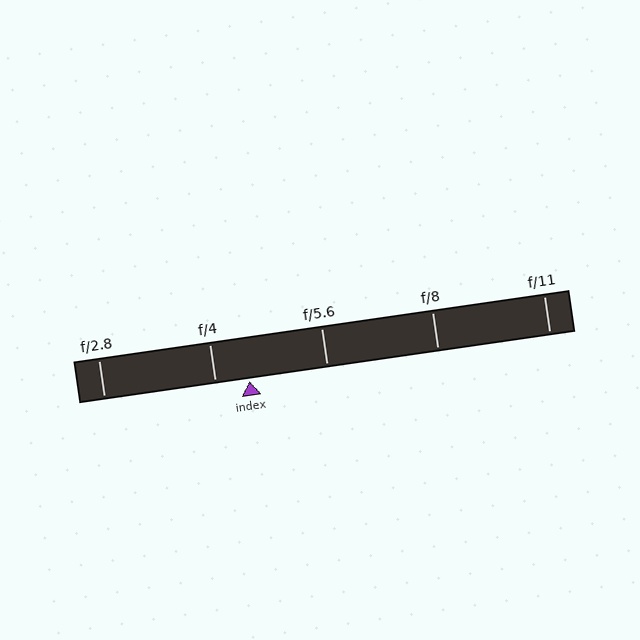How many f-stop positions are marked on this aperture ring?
There are 5 f-stop positions marked.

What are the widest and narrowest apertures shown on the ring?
The widest aperture shown is f/2.8 and the narrowest is f/11.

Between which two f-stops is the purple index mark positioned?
The index mark is between f/4 and f/5.6.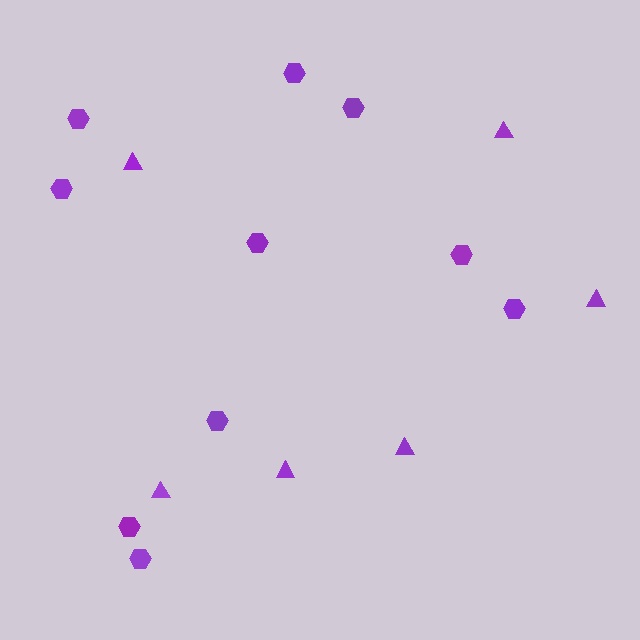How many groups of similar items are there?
There are 2 groups: one group of hexagons (10) and one group of triangles (6).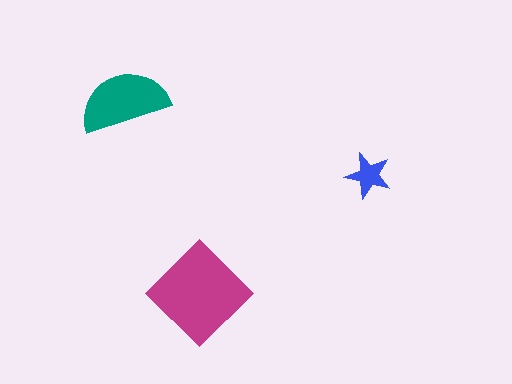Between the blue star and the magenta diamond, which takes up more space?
The magenta diamond.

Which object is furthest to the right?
The blue star is rightmost.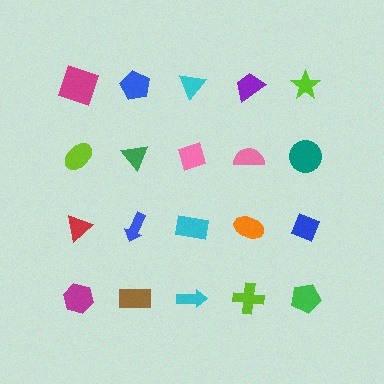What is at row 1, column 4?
A purple trapezoid.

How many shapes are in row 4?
5 shapes.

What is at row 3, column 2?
A blue arrow.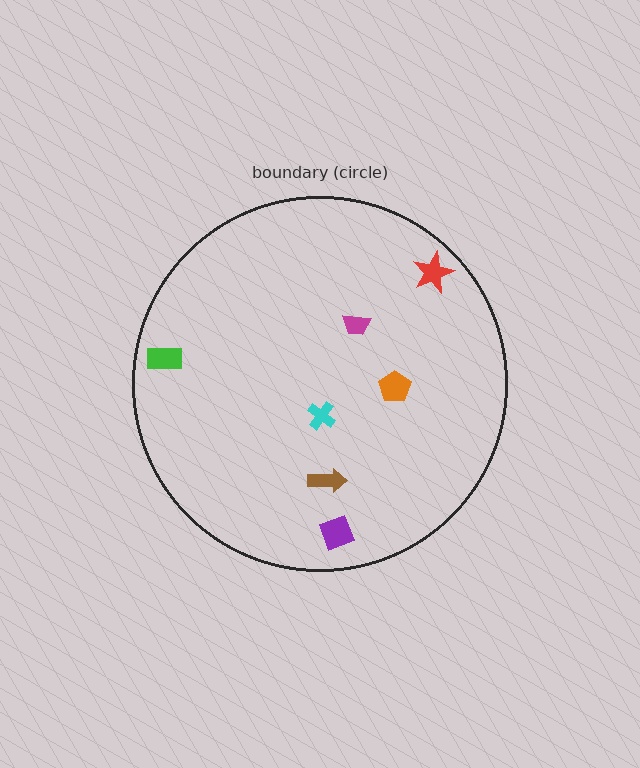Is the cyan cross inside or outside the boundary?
Inside.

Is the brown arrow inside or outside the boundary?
Inside.